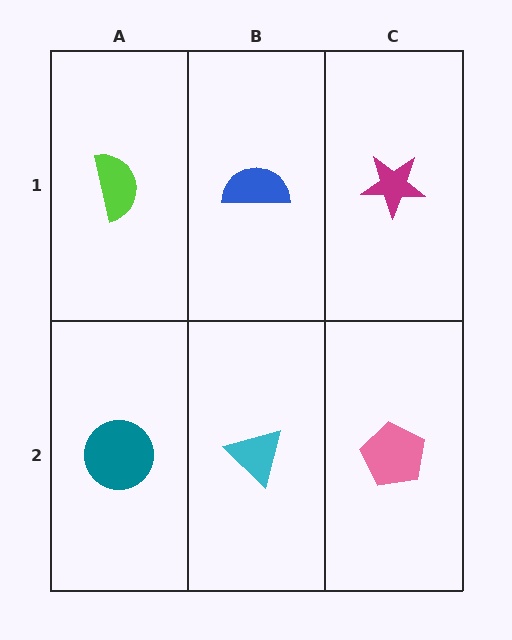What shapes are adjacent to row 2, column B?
A blue semicircle (row 1, column B), a teal circle (row 2, column A), a pink pentagon (row 2, column C).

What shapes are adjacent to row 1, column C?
A pink pentagon (row 2, column C), a blue semicircle (row 1, column B).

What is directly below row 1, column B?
A cyan triangle.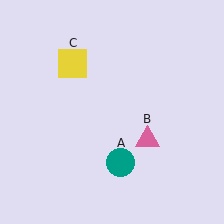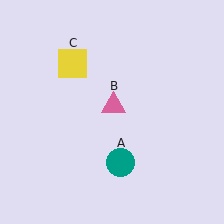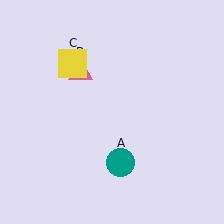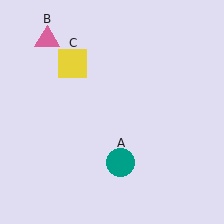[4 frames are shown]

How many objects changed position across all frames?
1 object changed position: pink triangle (object B).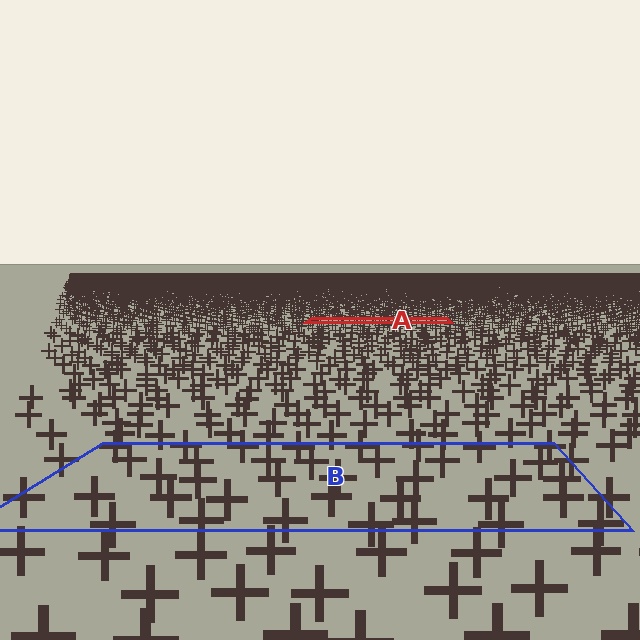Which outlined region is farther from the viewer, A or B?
Region A is farther from the viewer — the texture elements inside it appear smaller and more densely packed.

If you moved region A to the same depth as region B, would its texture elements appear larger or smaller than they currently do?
They would appear larger. At a closer depth, the same texture elements are projected at a bigger on-screen size.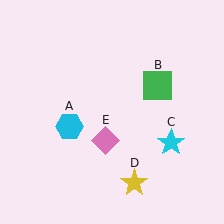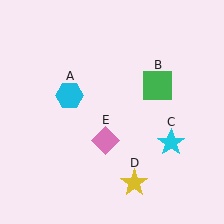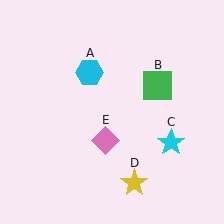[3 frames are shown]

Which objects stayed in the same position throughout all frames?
Green square (object B) and cyan star (object C) and yellow star (object D) and pink diamond (object E) remained stationary.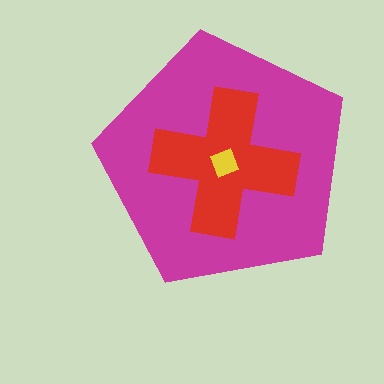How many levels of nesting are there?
3.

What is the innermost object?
The yellow square.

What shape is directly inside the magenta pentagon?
The red cross.